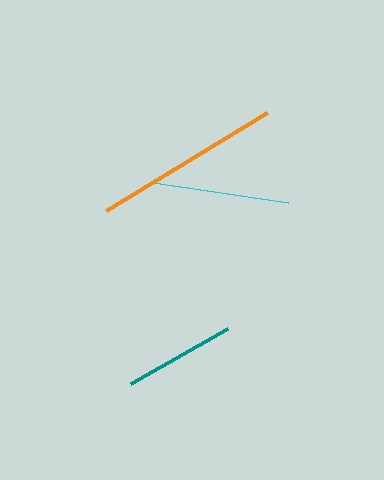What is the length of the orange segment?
The orange segment is approximately 188 pixels long.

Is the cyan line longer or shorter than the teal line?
The cyan line is longer than the teal line.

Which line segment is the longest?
The orange line is the longest at approximately 188 pixels.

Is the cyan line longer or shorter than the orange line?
The orange line is longer than the cyan line.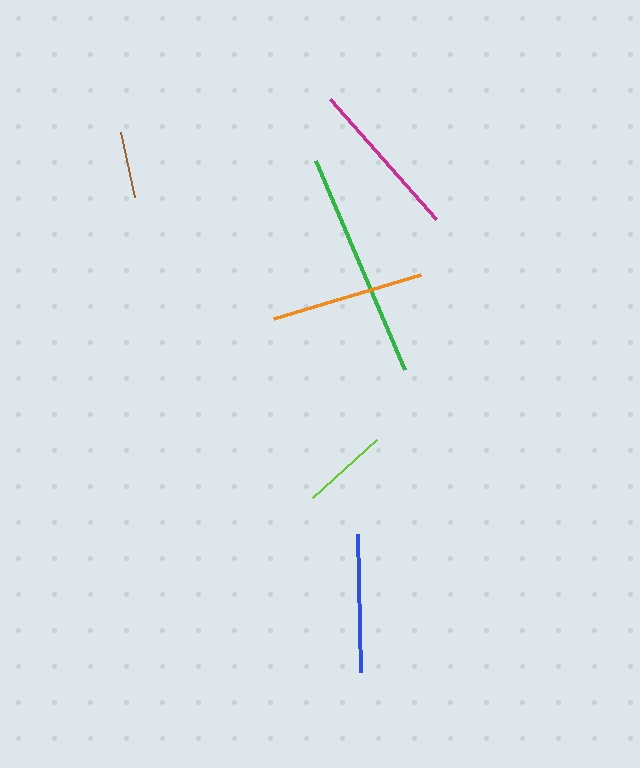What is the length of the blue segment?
The blue segment is approximately 139 pixels long.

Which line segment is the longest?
The green line is the longest at approximately 228 pixels.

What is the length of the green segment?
The green segment is approximately 228 pixels long.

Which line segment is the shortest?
The brown line is the shortest at approximately 66 pixels.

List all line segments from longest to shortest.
From longest to shortest: green, magenta, orange, blue, lime, brown.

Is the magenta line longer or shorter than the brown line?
The magenta line is longer than the brown line.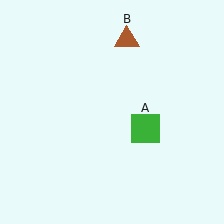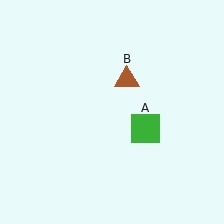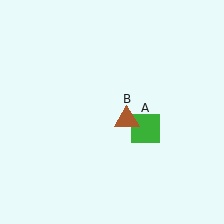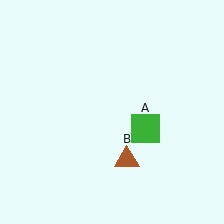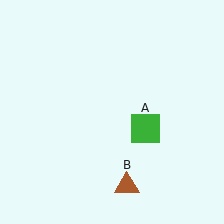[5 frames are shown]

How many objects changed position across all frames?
1 object changed position: brown triangle (object B).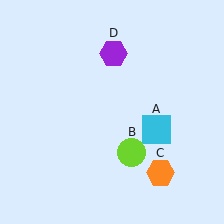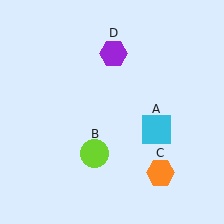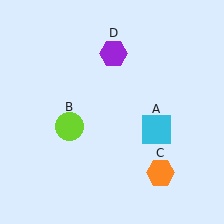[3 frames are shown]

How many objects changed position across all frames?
1 object changed position: lime circle (object B).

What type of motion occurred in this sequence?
The lime circle (object B) rotated clockwise around the center of the scene.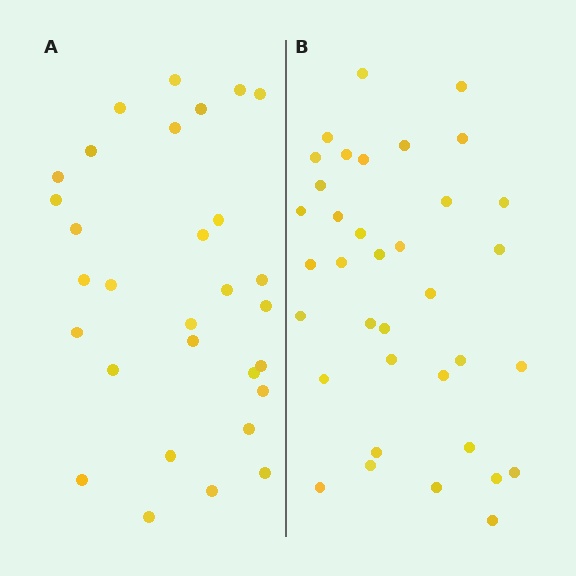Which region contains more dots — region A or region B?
Region B (the right region) has more dots.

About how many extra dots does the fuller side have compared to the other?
Region B has about 6 more dots than region A.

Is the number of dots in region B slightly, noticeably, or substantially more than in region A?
Region B has only slightly more — the two regions are fairly close. The ratio is roughly 1.2 to 1.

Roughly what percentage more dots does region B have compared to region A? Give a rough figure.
About 20% more.